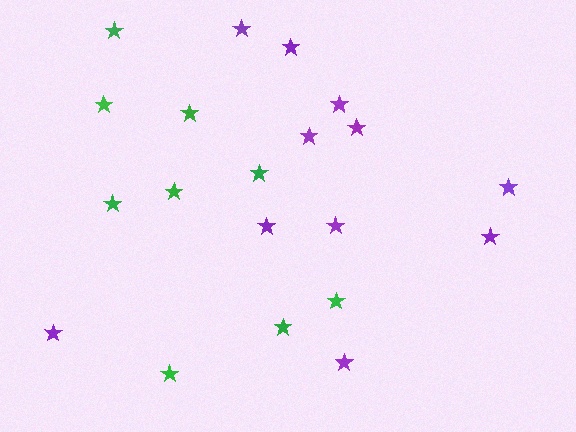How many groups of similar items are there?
There are 2 groups: one group of purple stars (11) and one group of green stars (9).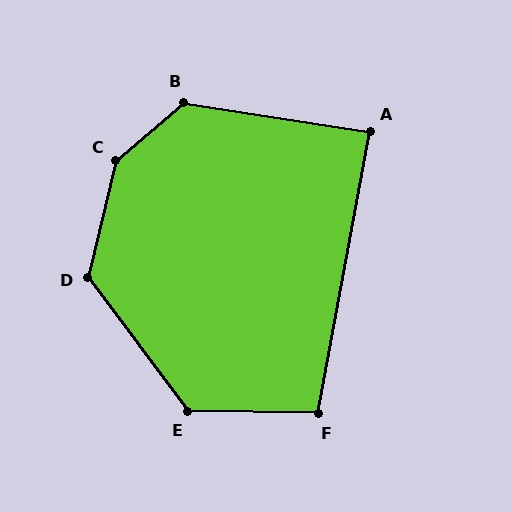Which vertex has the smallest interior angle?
A, at approximately 88 degrees.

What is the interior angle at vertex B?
Approximately 131 degrees (obtuse).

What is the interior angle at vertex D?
Approximately 130 degrees (obtuse).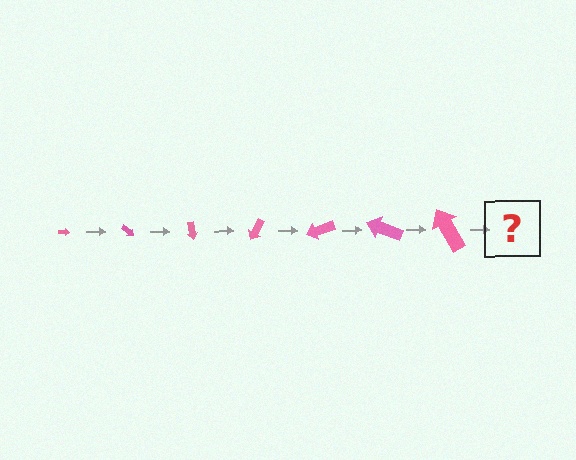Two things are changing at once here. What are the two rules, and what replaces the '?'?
The two rules are that the arrow grows larger each step and it rotates 40 degrees each step. The '?' should be an arrow, larger than the previous one and rotated 280 degrees from the start.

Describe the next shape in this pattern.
It should be an arrow, larger than the previous one and rotated 280 degrees from the start.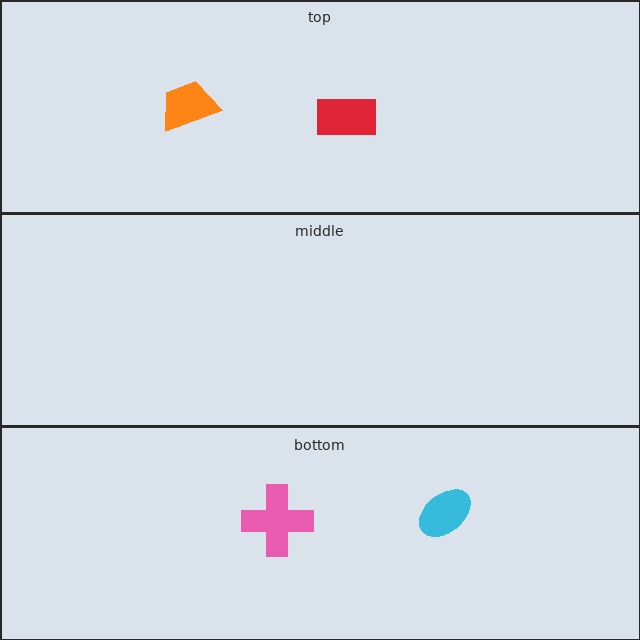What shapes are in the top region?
The red rectangle, the orange trapezoid.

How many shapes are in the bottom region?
2.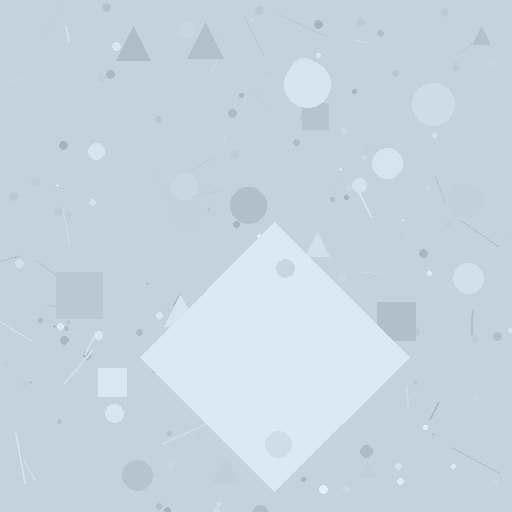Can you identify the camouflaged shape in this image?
The camouflaged shape is a diamond.